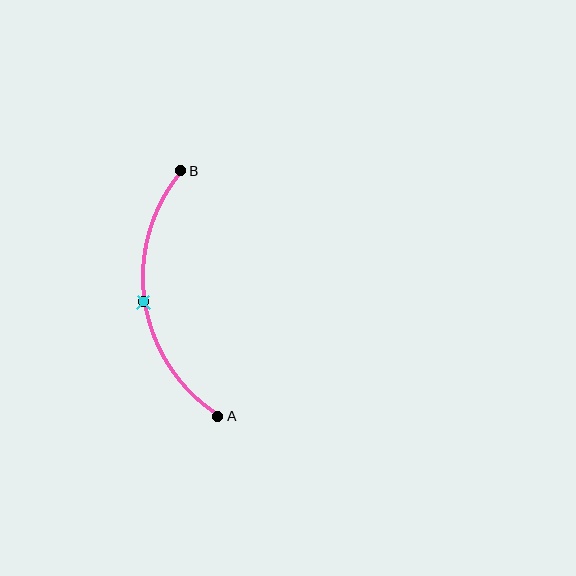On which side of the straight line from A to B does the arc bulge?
The arc bulges to the left of the straight line connecting A and B.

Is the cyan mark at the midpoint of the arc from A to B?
Yes. The cyan mark lies on the arc at equal arc-length from both A and B — it is the arc midpoint.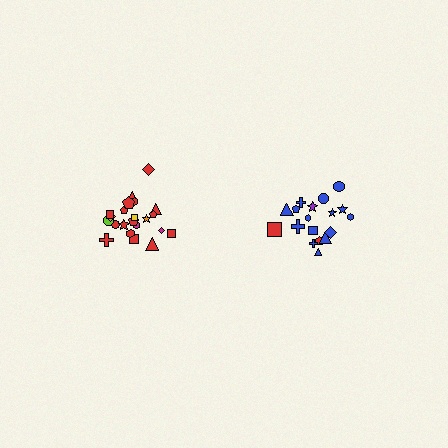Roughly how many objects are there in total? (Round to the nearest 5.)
Roughly 40 objects in total.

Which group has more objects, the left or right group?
The left group.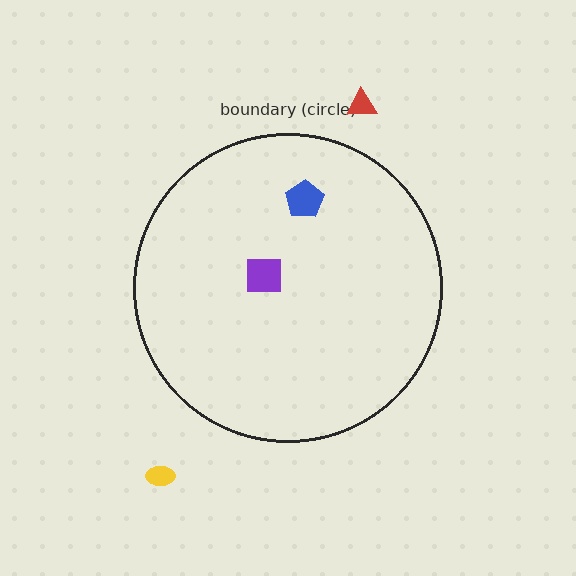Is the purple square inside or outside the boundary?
Inside.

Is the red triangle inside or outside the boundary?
Outside.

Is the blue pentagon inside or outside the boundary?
Inside.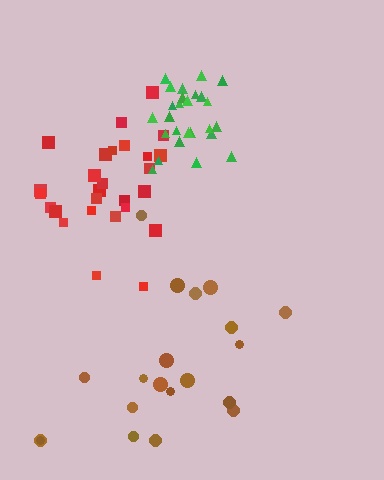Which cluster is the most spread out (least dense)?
Brown.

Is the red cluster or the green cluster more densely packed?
Green.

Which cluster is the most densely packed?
Green.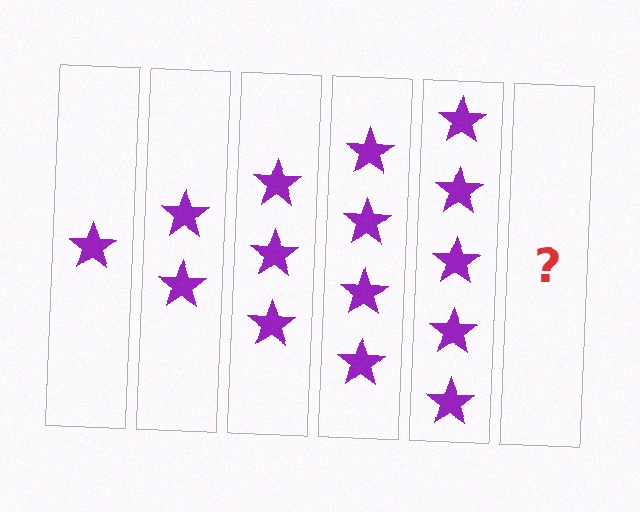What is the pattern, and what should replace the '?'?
The pattern is that each step adds one more star. The '?' should be 6 stars.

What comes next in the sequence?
The next element should be 6 stars.